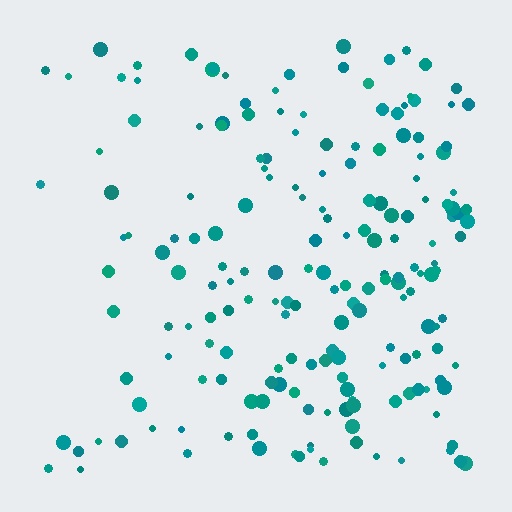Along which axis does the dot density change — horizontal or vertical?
Horizontal.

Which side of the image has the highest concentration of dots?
The right.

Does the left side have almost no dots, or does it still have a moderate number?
Still a moderate number, just noticeably fewer than the right.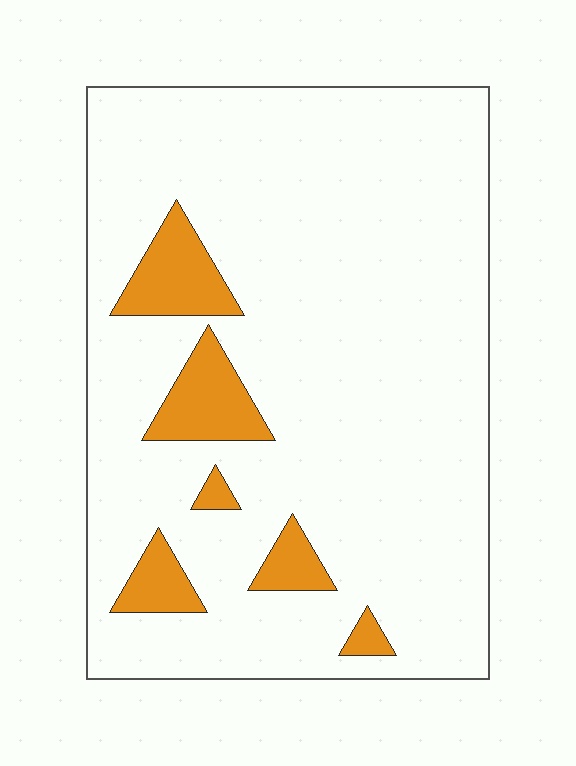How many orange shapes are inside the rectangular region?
6.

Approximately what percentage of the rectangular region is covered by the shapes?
Approximately 10%.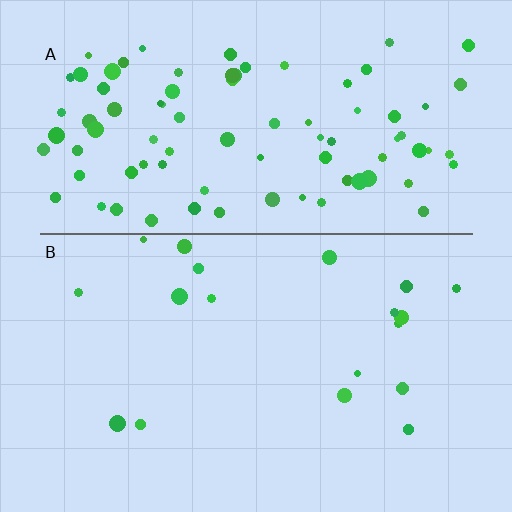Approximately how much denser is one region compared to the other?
Approximately 4.7× — region A over region B.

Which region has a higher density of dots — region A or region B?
A (the top).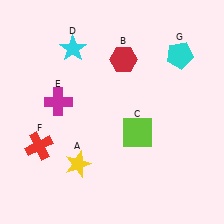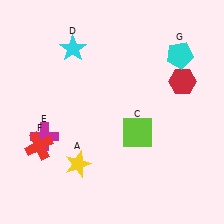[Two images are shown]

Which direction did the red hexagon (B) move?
The red hexagon (B) moved right.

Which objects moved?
The objects that moved are: the red hexagon (B), the magenta cross (E).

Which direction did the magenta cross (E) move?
The magenta cross (E) moved down.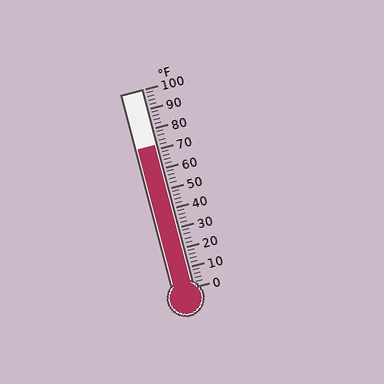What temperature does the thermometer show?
The thermometer shows approximately 72°F.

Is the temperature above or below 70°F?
The temperature is above 70°F.